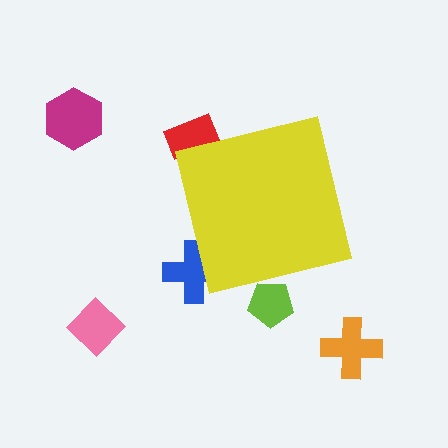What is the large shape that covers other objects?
A yellow square.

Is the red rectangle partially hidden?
Yes, the red rectangle is partially hidden behind the yellow square.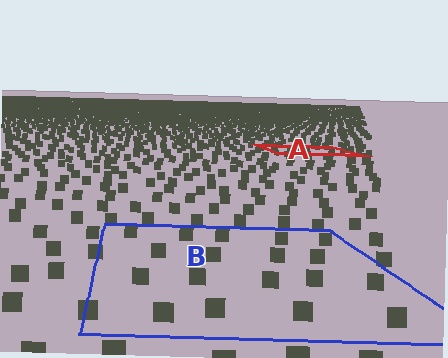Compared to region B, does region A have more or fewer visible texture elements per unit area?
Region A has more texture elements per unit area — they are packed more densely because it is farther away.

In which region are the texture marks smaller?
The texture marks are smaller in region A, because it is farther away.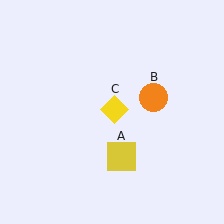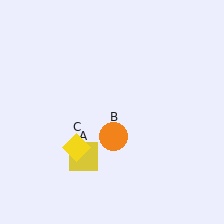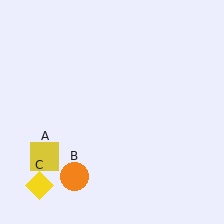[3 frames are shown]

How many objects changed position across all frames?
3 objects changed position: yellow square (object A), orange circle (object B), yellow diamond (object C).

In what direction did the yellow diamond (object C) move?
The yellow diamond (object C) moved down and to the left.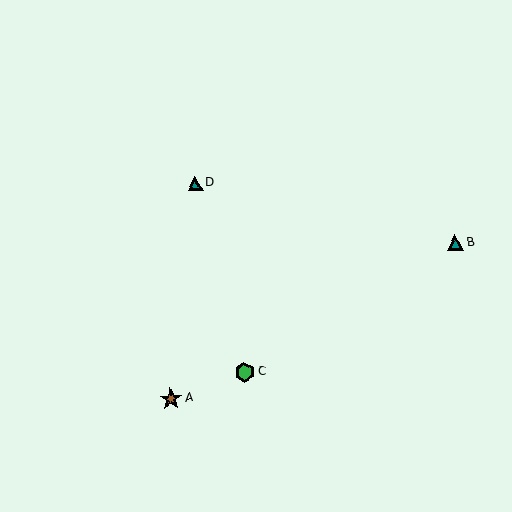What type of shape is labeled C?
Shape C is a green hexagon.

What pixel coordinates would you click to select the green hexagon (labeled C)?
Click at (245, 372) to select the green hexagon C.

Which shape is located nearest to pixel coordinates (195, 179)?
The teal triangle (labeled D) at (195, 183) is nearest to that location.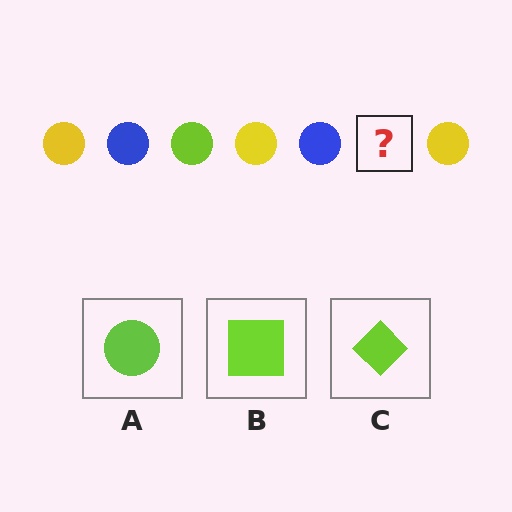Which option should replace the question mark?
Option A.